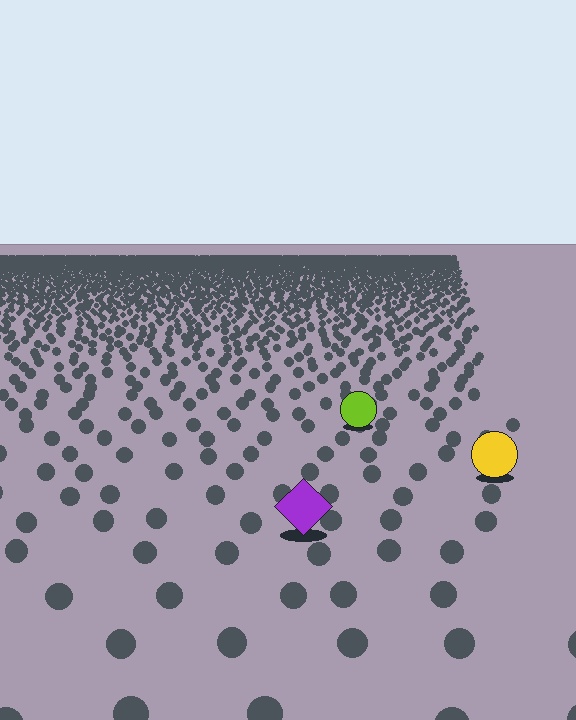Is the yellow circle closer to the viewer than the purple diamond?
No. The purple diamond is closer — you can tell from the texture gradient: the ground texture is coarser near it.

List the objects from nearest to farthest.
From nearest to farthest: the purple diamond, the yellow circle, the lime circle.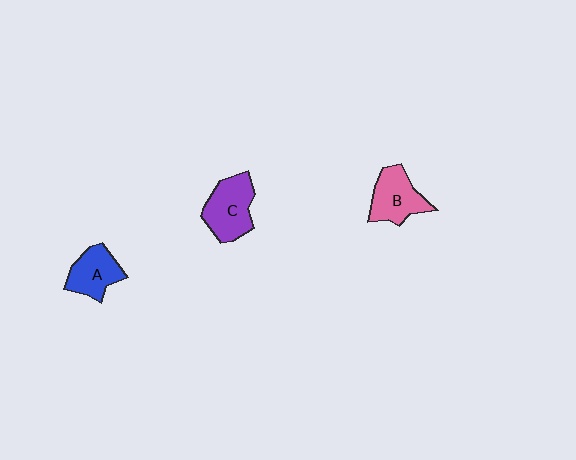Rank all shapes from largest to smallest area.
From largest to smallest: C (purple), B (pink), A (blue).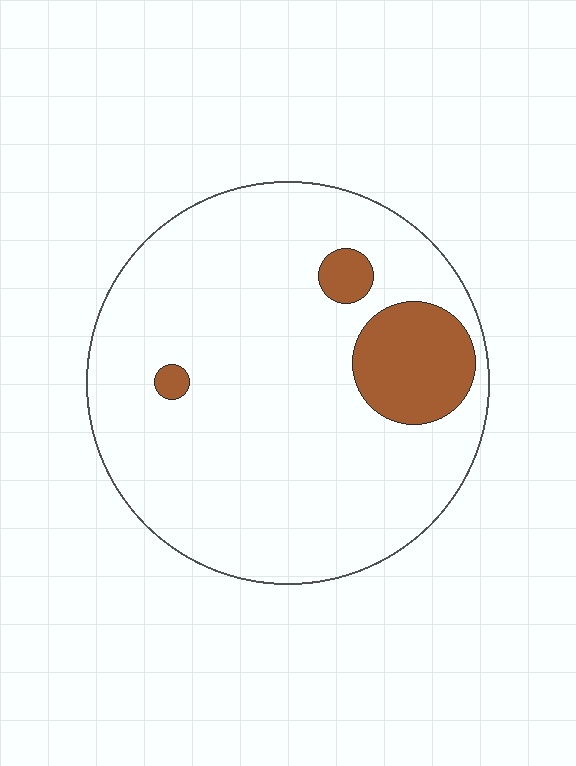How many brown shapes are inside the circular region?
3.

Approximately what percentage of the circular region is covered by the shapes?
Approximately 10%.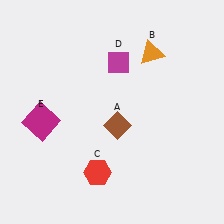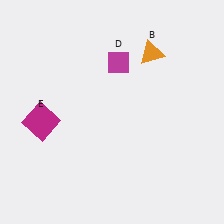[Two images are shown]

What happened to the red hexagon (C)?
The red hexagon (C) was removed in Image 2. It was in the bottom-left area of Image 1.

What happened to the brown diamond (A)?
The brown diamond (A) was removed in Image 2. It was in the bottom-right area of Image 1.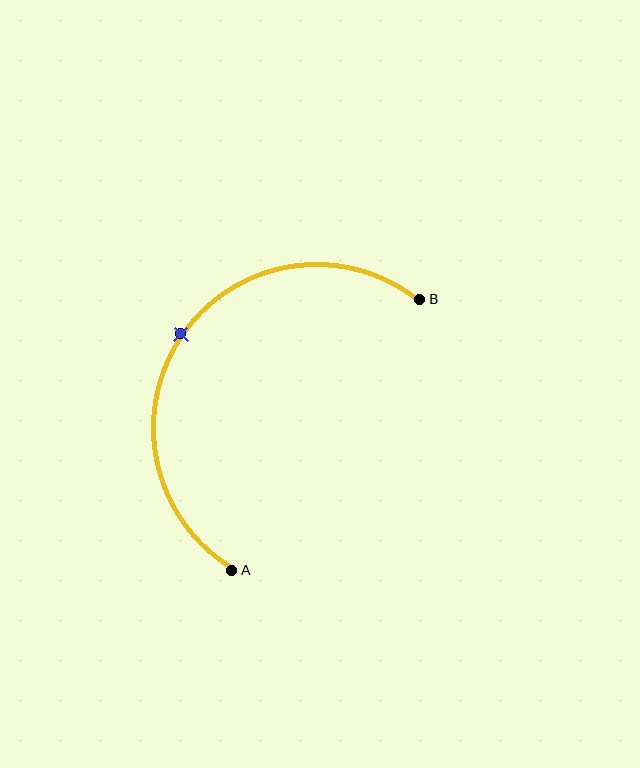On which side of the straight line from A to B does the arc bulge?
The arc bulges above and to the left of the straight line connecting A and B.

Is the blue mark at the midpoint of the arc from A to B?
Yes. The blue mark lies on the arc at equal arc-length from both A and B — it is the arc midpoint.